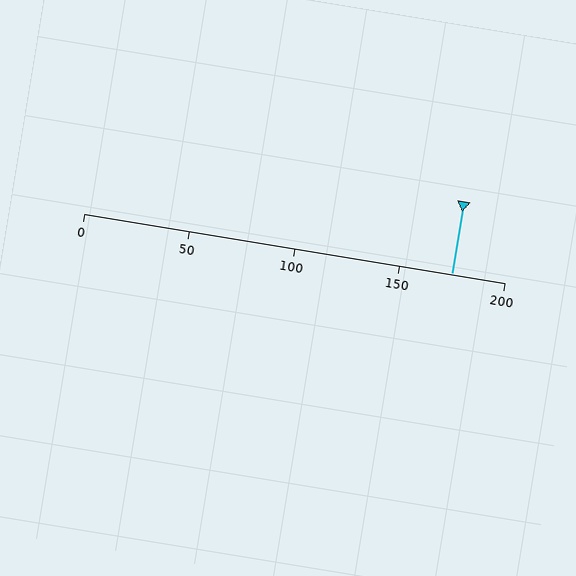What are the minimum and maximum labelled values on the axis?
The axis runs from 0 to 200.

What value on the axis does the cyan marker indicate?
The marker indicates approximately 175.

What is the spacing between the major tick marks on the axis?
The major ticks are spaced 50 apart.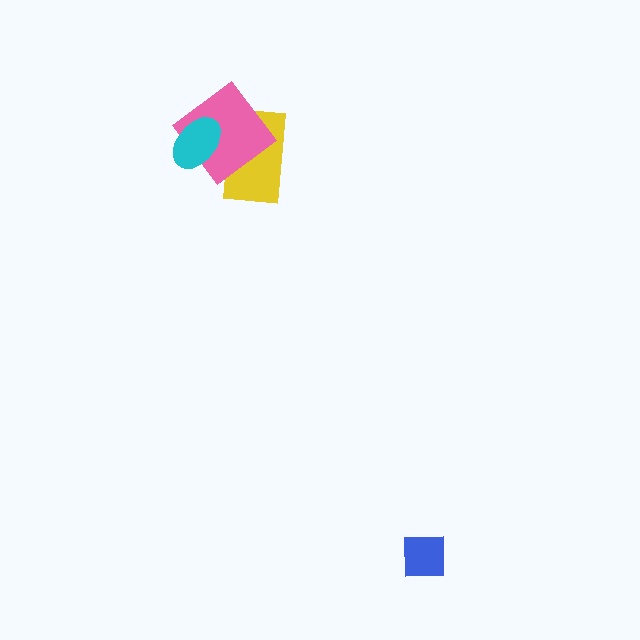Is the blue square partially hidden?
No, no other shape covers it.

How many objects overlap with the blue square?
0 objects overlap with the blue square.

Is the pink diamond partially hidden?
Yes, it is partially covered by another shape.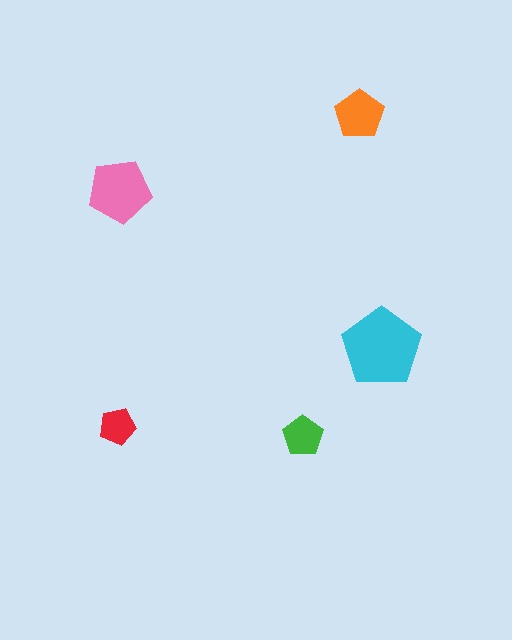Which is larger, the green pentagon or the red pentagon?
The green one.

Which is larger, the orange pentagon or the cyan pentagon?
The cyan one.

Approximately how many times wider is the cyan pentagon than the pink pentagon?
About 1.5 times wider.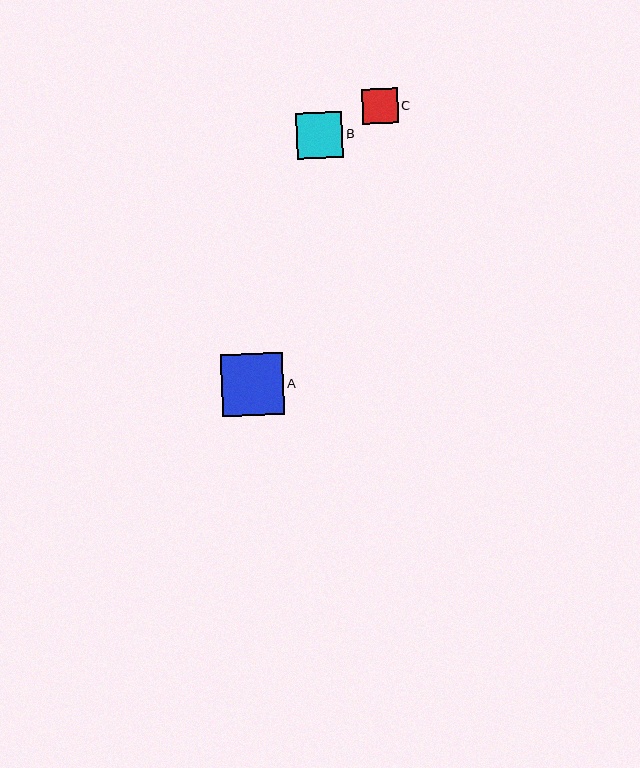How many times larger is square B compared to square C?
Square B is approximately 1.3 times the size of square C.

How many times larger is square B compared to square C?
Square B is approximately 1.3 times the size of square C.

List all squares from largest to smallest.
From largest to smallest: A, B, C.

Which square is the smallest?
Square C is the smallest with a size of approximately 36 pixels.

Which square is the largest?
Square A is the largest with a size of approximately 62 pixels.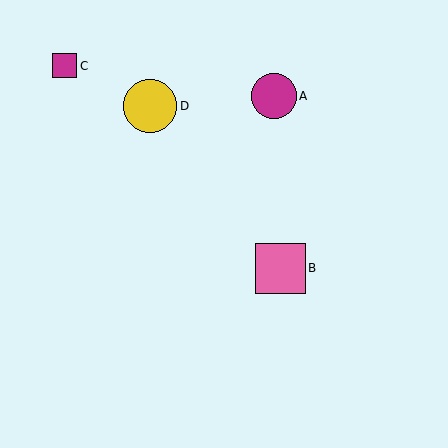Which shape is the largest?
The yellow circle (labeled D) is the largest.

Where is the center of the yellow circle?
The center of the yellow circle is at (150, 106).